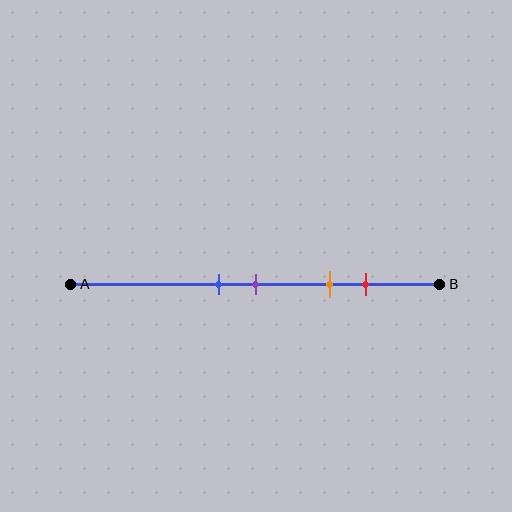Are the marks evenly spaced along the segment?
No, the marks are not evenly spaced.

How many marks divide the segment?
There are 4 marks dividing the segment.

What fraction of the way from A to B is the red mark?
The red mark is approximately 80% (0.8) of the way from A to B.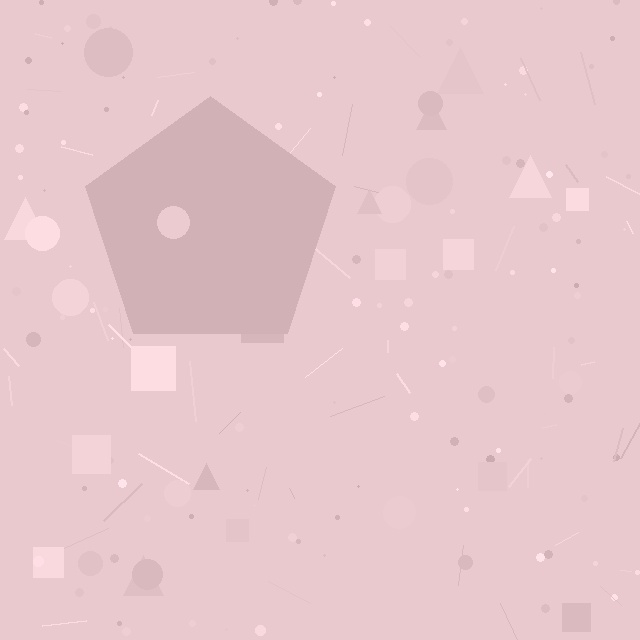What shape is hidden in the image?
A pentagon is hidden in the image.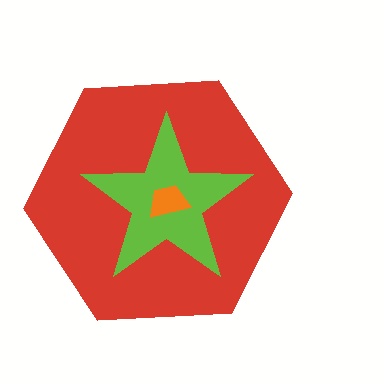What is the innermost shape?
The orange trapezoid.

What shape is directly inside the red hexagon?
The lime star.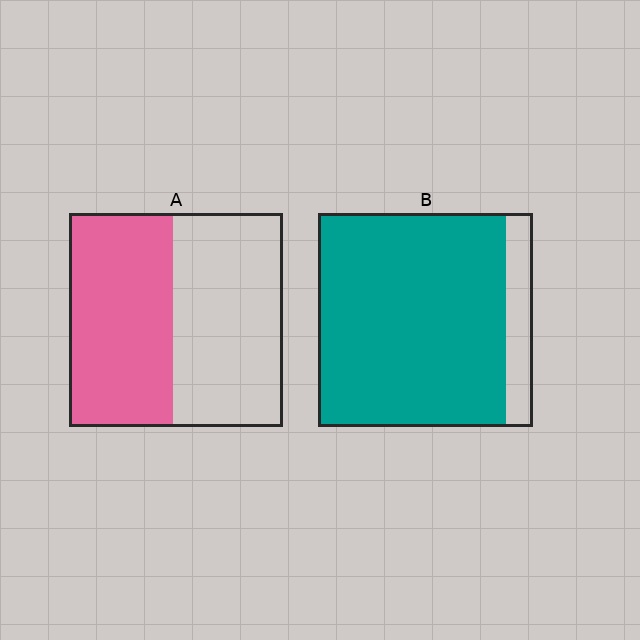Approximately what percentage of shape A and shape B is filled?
A is approximately 50% and B is approximately 85%.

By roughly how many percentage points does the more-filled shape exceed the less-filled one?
By roughly 40 percentage points (B over A).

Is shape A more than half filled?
Roughly half.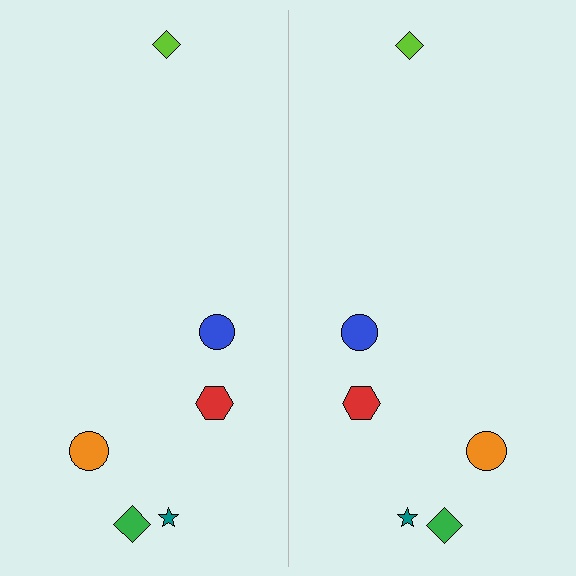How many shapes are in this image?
There are 12 shapes in this image.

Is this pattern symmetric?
Yes, this pattern has bilateral (reflection) symmetry.